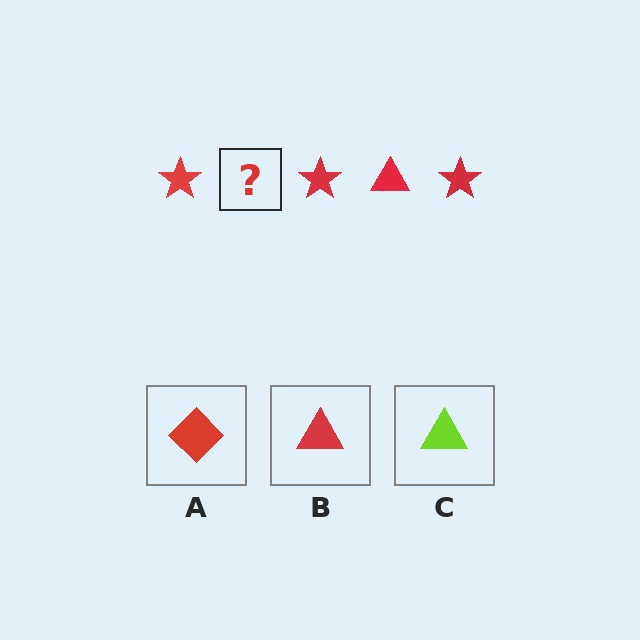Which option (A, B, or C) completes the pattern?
B.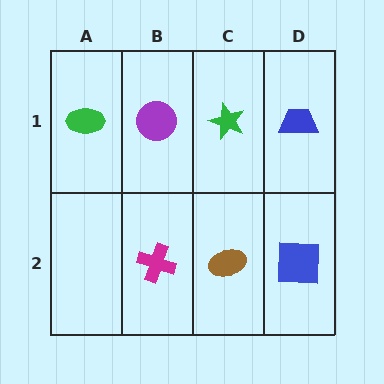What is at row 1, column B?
A purple circle.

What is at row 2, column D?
A blue square.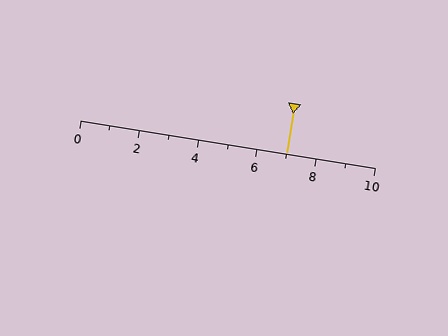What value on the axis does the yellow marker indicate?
The marker indicates approximately 7.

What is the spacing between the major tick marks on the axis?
The major ticks are spaced 2 apart.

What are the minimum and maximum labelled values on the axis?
The axis runs from 0 to 10.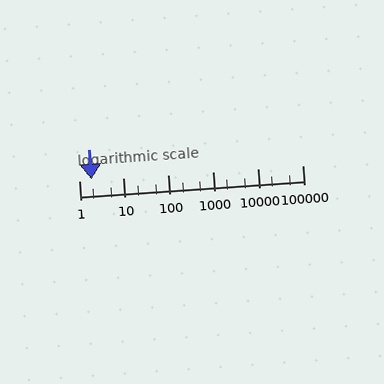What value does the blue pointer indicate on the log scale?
The pointer indicates approximately 1.9.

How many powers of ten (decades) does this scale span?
The scale spans 5 decades, from 1 to 100000.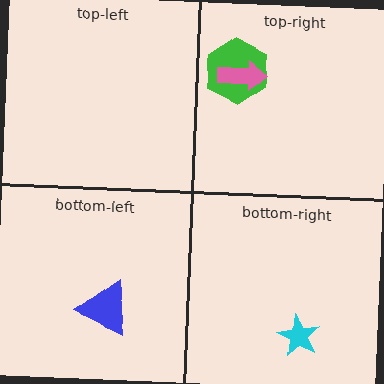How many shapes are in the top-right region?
2.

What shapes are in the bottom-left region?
The blue triangle.